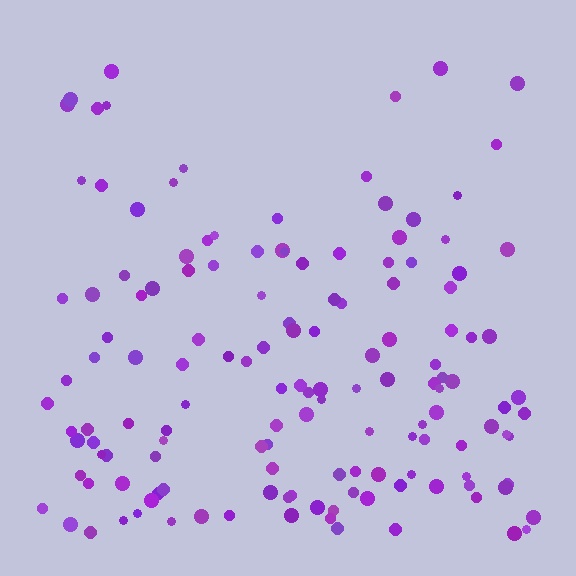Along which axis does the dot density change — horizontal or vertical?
Vertical.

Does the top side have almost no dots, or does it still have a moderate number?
Still a moderate number, just noticeably fewer than the bottom.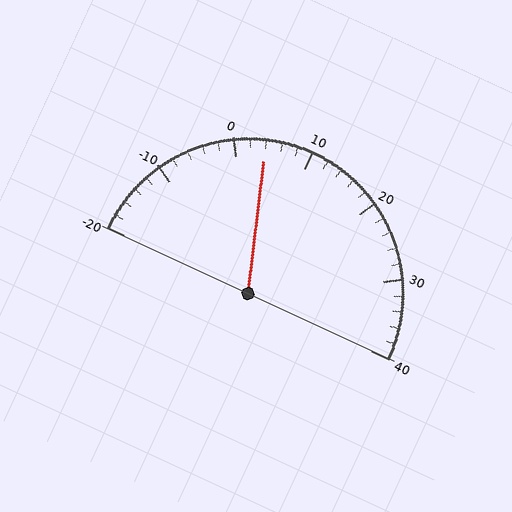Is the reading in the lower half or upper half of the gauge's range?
The reading is in the lower half of the range (-20 to 40).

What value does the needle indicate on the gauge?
The needle indicates approximately 4.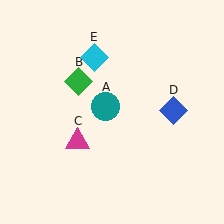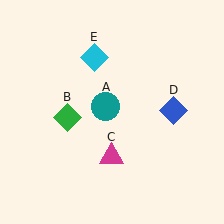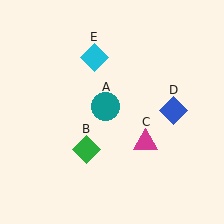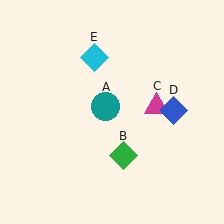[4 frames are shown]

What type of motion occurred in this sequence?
The green diamond (object B), magenta triangle (object C) rotated counterclockwise around the center of the scene.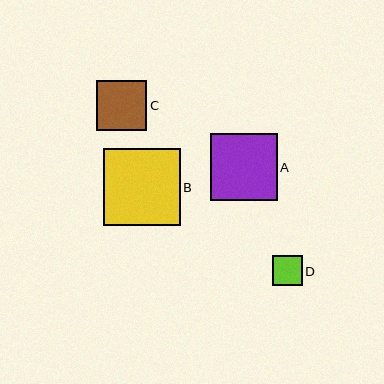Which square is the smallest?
Square D is the smallest with a size of approximately 30 pixels.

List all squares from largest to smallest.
From largest to smallest: B, A, C, D.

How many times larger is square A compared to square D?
Square A is approximately 2.2 times the size of square D.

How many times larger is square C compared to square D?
Square C is approximately 1.7 times the size of square D.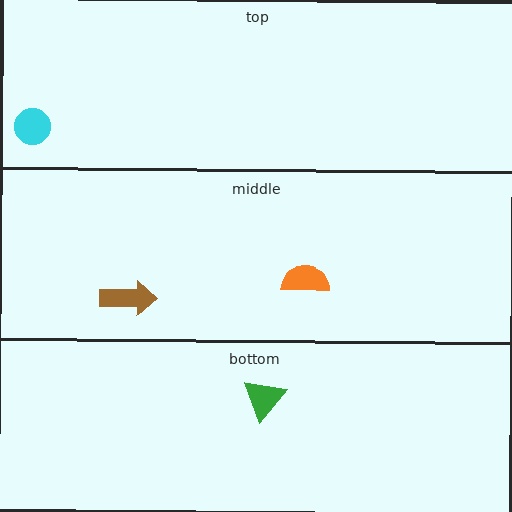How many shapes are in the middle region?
2.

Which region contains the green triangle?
The bottom region.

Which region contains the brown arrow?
The middle region.